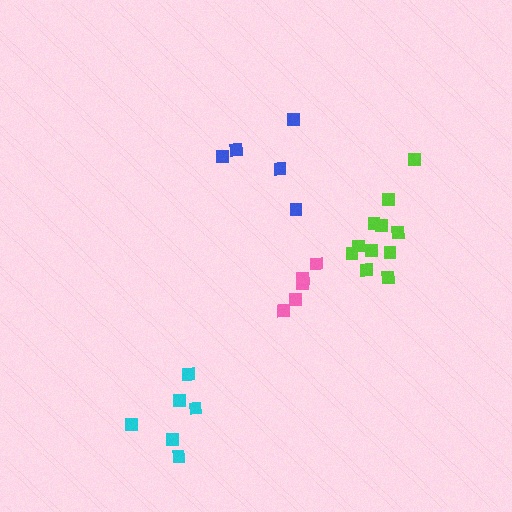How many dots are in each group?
Group 1: 6 dots, Group 2: 11 dots, Group 3: 5 dots, Group 4: 5 dots (27 total).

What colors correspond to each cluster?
The clusters are colored: cyan, lime, blue, pink.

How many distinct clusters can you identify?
There are 4 distinct clusters.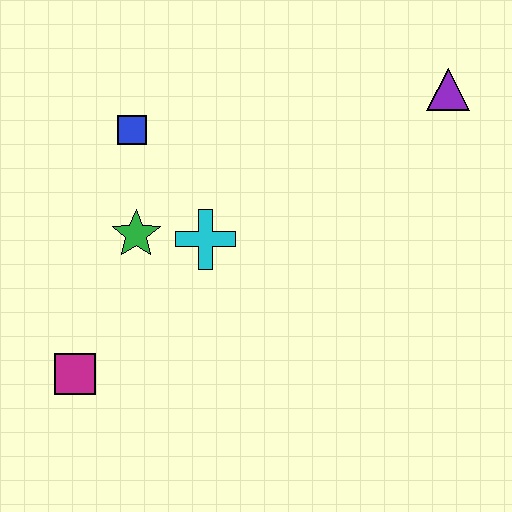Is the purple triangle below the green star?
No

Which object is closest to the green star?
The cyan cross is closest to the green star.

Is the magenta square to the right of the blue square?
No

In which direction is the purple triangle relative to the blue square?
The purple triangle is to the right of the blue square.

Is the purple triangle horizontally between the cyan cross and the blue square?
No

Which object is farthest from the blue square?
The purple triangle is farthest from the blue square.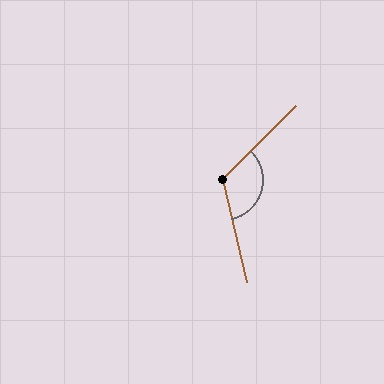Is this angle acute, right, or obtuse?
It is obtuse.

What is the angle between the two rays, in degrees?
Approximately 122 degrees.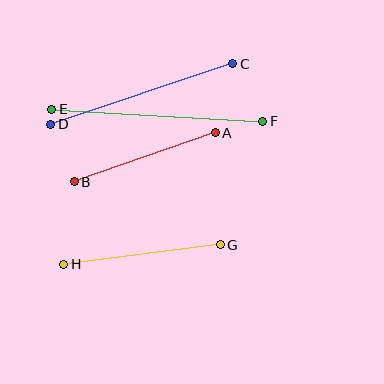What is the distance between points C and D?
The distance is approximately 192 pixels.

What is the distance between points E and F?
The distance is approximately 211 pixels.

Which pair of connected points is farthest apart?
Points E and F are farthest apart.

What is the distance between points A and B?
The distance is approximately 149 pixels.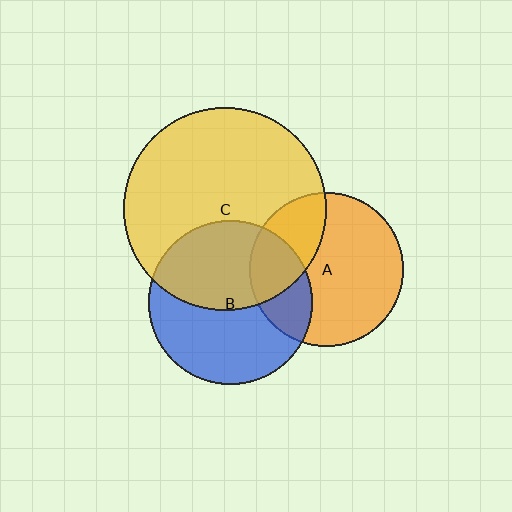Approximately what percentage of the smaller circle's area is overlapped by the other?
Approximately 30%.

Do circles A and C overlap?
Yes.